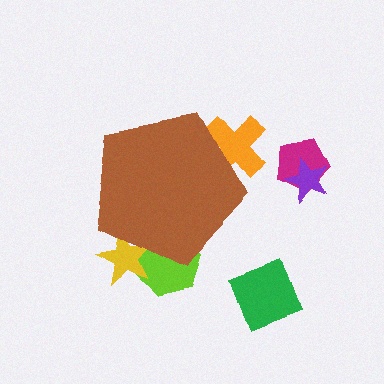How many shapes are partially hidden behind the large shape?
3 shapes are partially hidden.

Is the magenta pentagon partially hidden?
No, the magenta pentagon is fully visible.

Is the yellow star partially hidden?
Yes, the yellow star is partially hidden behind the brown pentagon.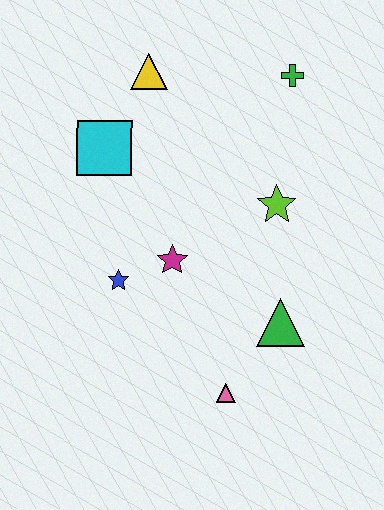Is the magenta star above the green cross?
No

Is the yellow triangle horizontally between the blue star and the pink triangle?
Yes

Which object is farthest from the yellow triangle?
The pink triangle is farthest from the yellow triangle.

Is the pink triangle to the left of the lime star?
Yes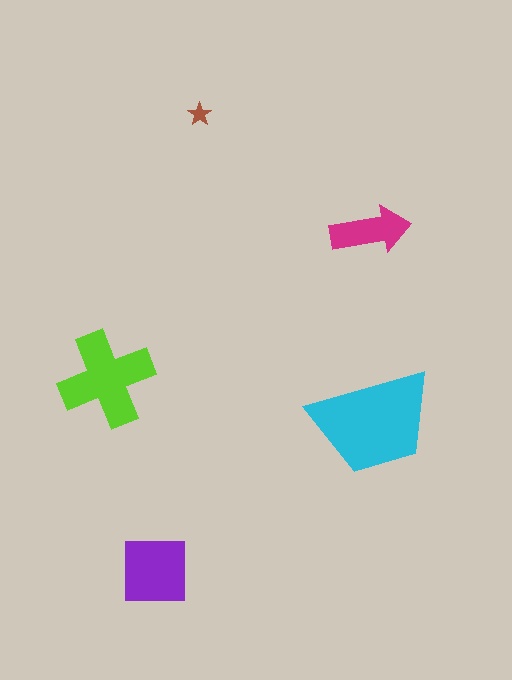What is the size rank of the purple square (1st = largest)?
3rd.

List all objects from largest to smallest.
The cyan trapezoid, the lime cross, the purple square, the magenta arrow, the brown star.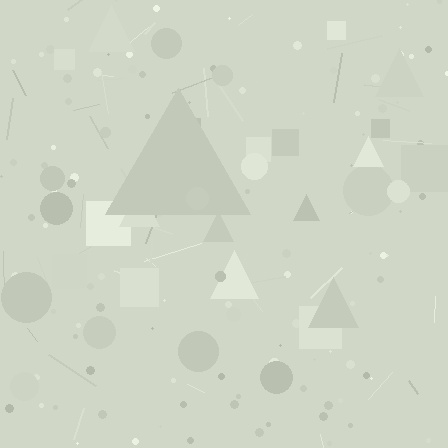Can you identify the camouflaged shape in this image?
The camouflaged shape is a triangle.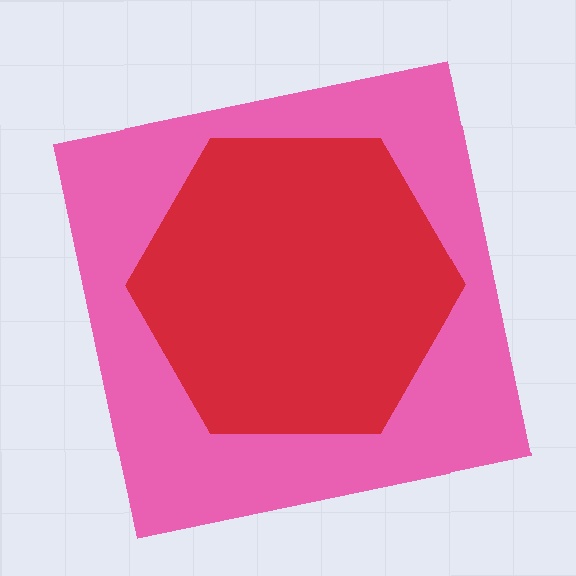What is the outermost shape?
The pink square.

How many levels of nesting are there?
2.